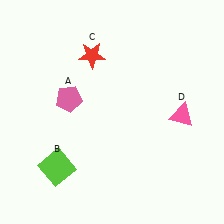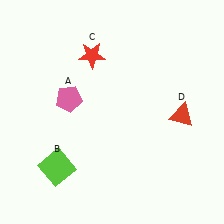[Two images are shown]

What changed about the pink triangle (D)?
In Image 1, D is pink. In Image 2, it changed to red.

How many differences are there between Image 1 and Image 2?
There is 1 difference between the two images.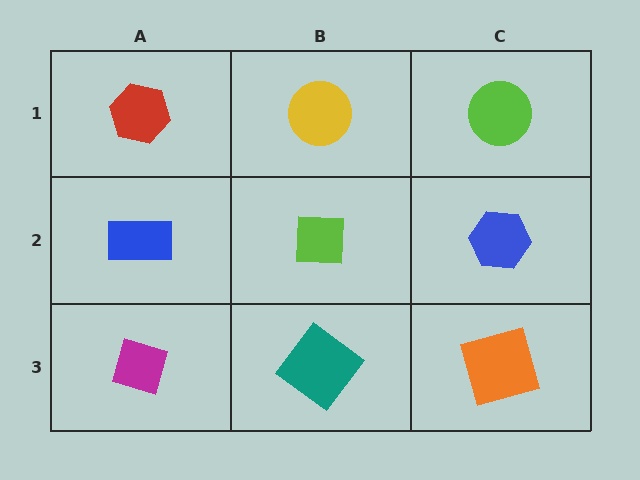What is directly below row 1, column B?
A lime square.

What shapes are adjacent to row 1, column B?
A lime square (row 2, column B), a red hexagon (row 1, column A), a lime circle (row 1, column C).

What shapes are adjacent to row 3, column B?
A lime square (row 2, column B), a magenta diamond (row 3, column A), an orange square (row 3, column C).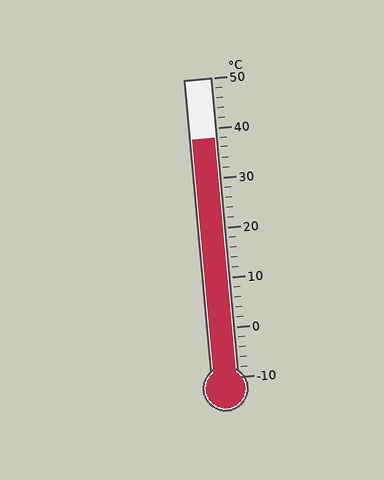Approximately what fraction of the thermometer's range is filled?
The thermometer is filled to approximately 80% of its range.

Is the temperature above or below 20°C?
The temperature is above 20°C.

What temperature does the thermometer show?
The thermometer shows approximately 38°C.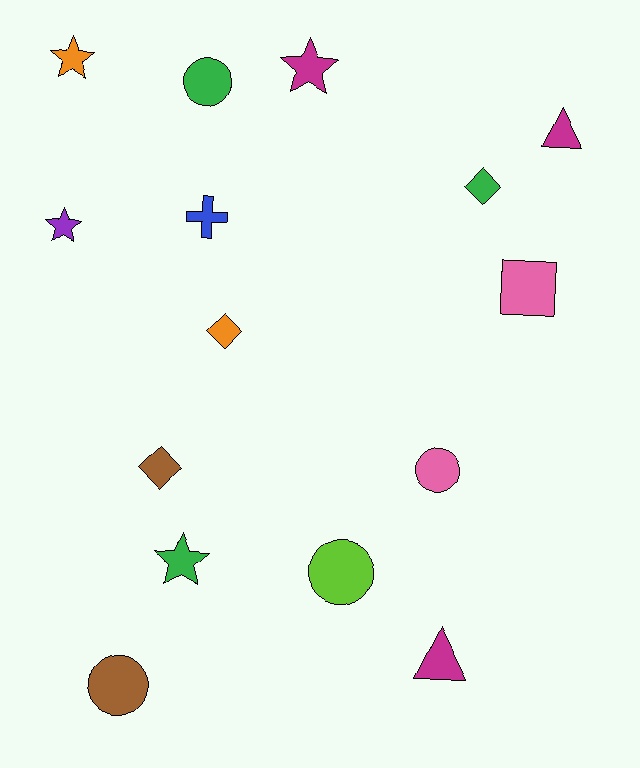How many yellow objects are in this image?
There are no yellow objects.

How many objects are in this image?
There are 15 objects.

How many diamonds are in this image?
There are 3 diamonds.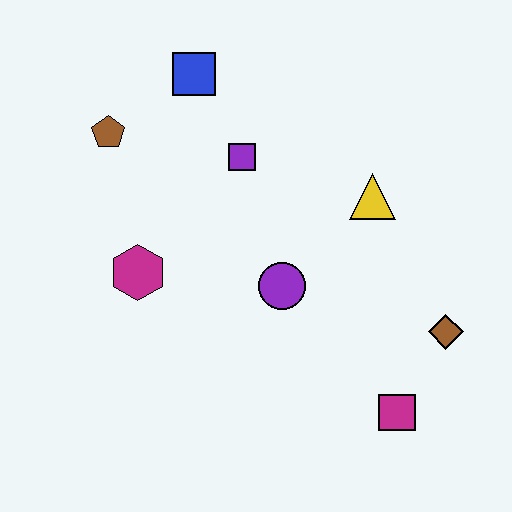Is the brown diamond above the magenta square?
Yes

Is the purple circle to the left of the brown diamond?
Yes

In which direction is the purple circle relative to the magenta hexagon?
The purple circle is to the right of the magenta hexagon.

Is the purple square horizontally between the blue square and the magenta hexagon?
No